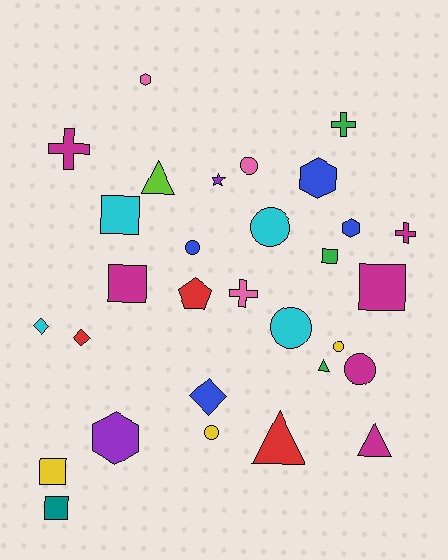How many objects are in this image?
There are 30 objects.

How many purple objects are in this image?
There are 2 purple objects.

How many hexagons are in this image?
There are 4 hexagons.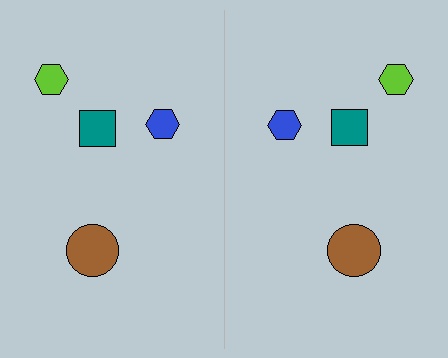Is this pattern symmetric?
Yes, this pattern has bilateral (reflection) symmetry.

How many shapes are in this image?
There are 8 shapes in this image.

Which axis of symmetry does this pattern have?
The pattern has a vertical axis of symmetry running through the center of the image.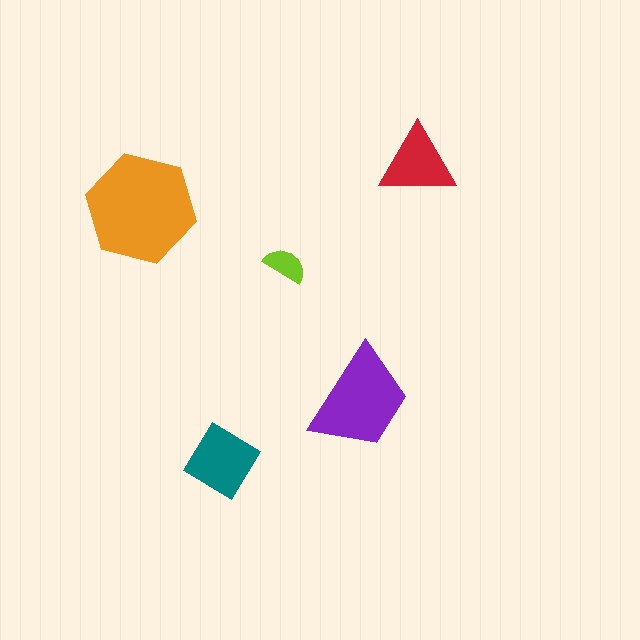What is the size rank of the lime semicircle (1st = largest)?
5th.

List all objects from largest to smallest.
The orange hexagon, the purple trapezoid, the teal diamond, the red triangle, the lime semicircle.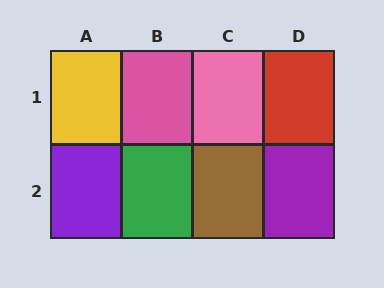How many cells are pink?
2 cells are pink.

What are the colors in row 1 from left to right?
Yellow, pink, pink, red.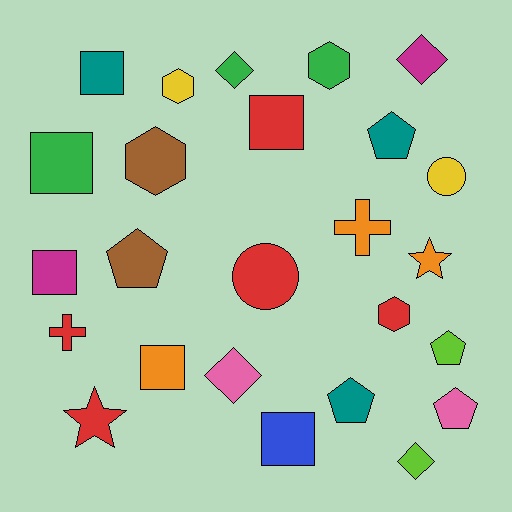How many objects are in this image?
There are 25 objects.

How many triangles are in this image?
There are no triangles.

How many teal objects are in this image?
There are 3 teal objects.